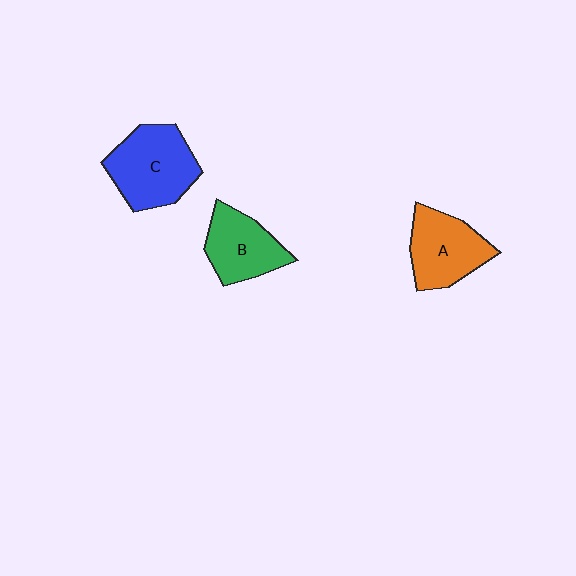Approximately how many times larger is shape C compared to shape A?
Approximately 1.2 times.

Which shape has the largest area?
Shape C (blue).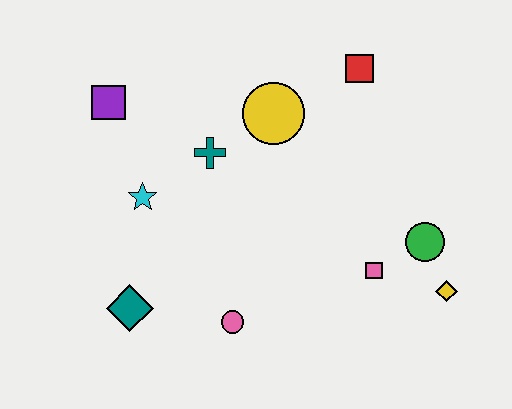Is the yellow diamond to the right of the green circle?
Yes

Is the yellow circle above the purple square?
No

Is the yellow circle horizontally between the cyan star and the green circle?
Yes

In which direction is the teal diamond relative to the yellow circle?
The teal diamond is below the yellow circle.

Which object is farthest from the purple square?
The yellow diamond is farthest from the purple square.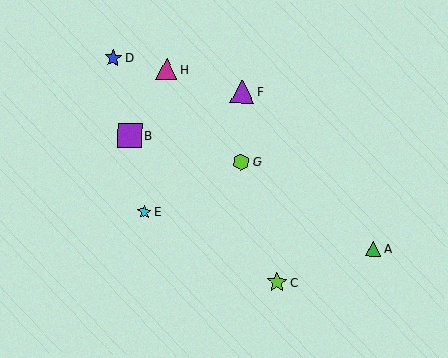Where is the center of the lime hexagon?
The center of the lime hexagon is at (241, 162).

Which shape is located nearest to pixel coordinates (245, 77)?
The purple triangle (labeled F) at (242, 91) is nearest to that location.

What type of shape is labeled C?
Shape C is a lime star.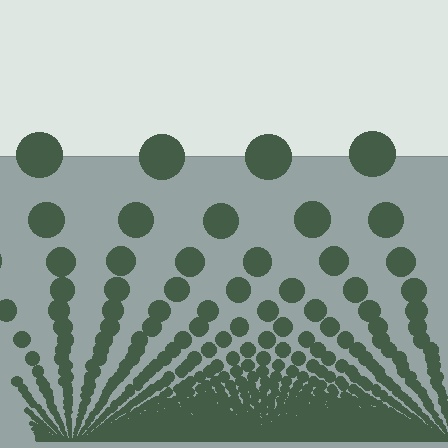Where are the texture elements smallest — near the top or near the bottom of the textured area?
Near the bottom.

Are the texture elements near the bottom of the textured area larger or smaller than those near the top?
Smaller. The gradient is inverted — elements near the bottom are smaller and denser.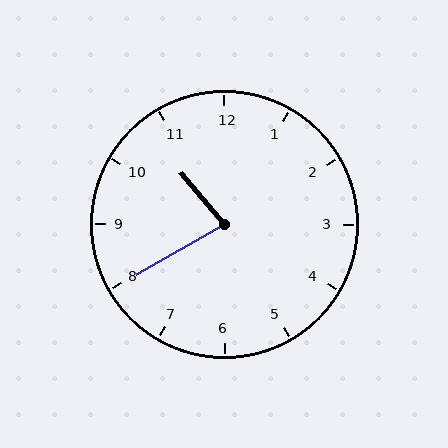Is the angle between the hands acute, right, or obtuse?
It is acute.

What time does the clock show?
10:40.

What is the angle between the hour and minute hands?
Approximately 80 degrees.